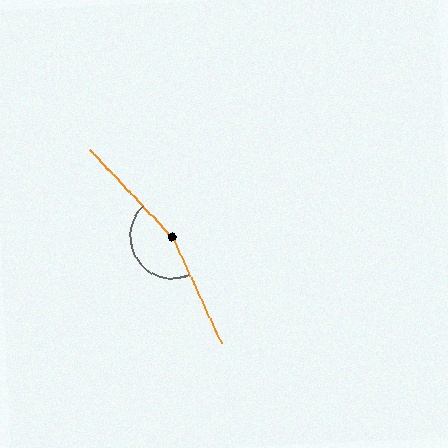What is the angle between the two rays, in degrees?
Approximately 161 degrees.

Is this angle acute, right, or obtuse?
It is obtuse.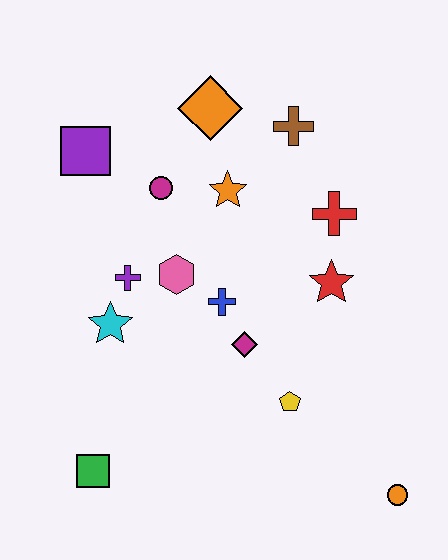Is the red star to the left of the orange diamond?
No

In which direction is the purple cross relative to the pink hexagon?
The purple cross is to the left of the pink hexagon.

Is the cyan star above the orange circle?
Yes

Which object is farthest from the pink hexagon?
The orange circle is farthest from the pink hexagon.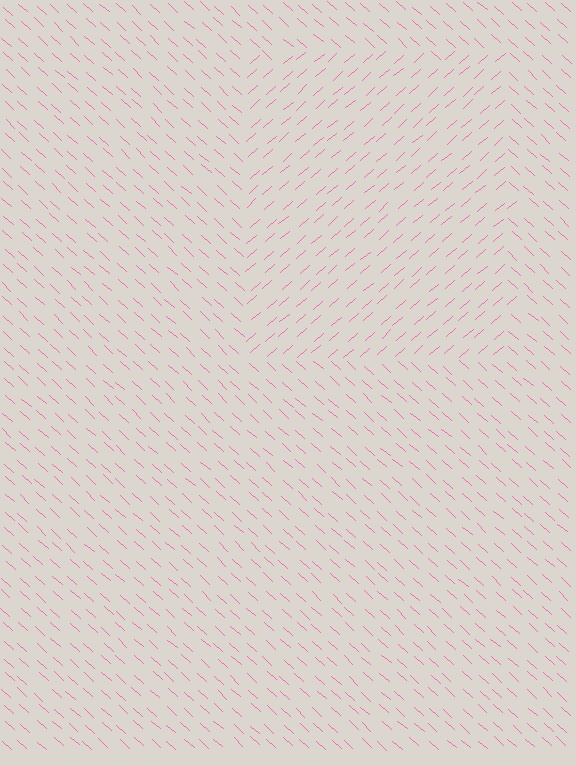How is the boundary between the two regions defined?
The boundary is defined purely by a change in line orientation (approximately 83 degrees difference). All lines are the same color and thickness.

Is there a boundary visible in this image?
Yes, there is a texture boundary formed by a change in line orientation.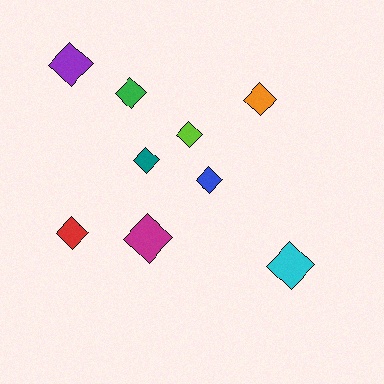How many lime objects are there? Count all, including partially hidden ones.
There is 1 lime object.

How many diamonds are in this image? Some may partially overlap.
There are 9 diamonds.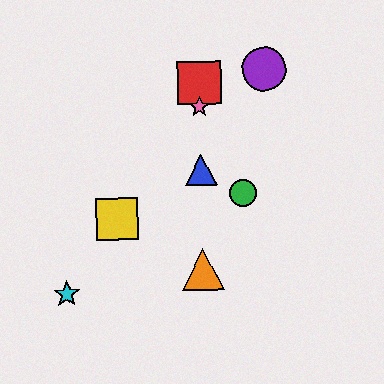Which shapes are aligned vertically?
The red square, the blue triangle, the orange triangle, the pink star are aligned vertically.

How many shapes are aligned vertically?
4 shapes (the red square, the blue triangle, the orange triangle, the pink star) are aligned vertically.